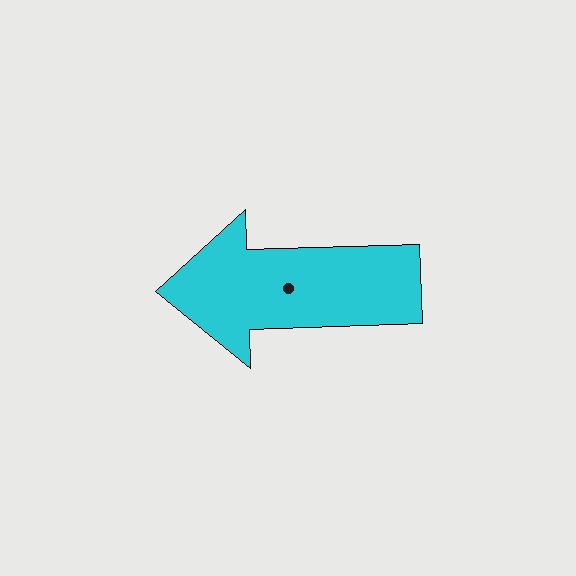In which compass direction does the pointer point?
West.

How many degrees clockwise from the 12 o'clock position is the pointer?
Approximately 268 degrees.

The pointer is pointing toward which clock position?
Roughly 9 o'clock.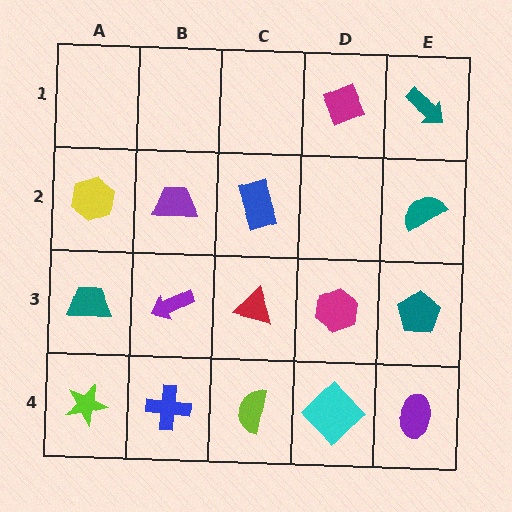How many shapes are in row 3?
5 shapes.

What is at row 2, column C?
A blue rectangle.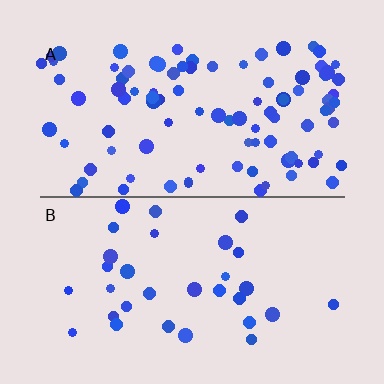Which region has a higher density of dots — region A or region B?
A (the top).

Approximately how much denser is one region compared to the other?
Approximately 2.9× — region A over region B.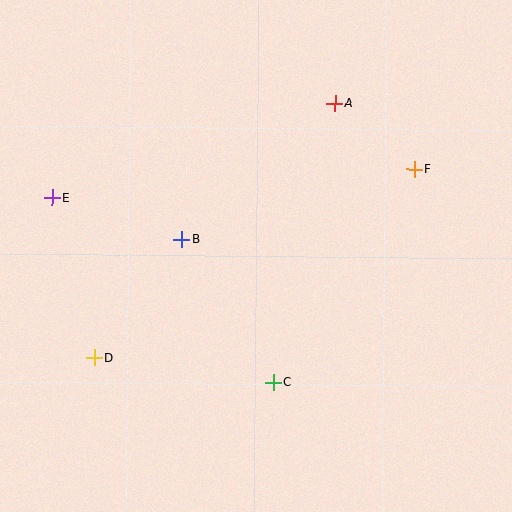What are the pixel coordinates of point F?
Point F is at (414, 169).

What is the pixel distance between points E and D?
The distance between E and D is 166 pixels.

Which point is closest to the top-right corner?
Point F is closest to the top-right corner.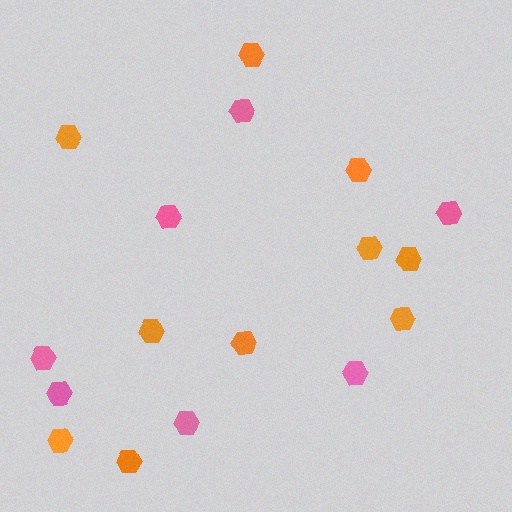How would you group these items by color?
There are 2 groups: one group of orange hexagons (10) and one group of pink hexagons (7).